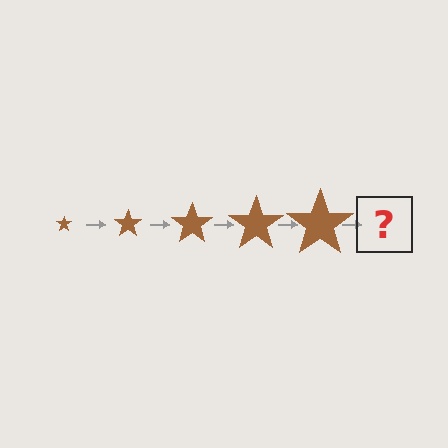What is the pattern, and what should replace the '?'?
The pattern is that the star gets progressively larger each step. The '?' should be a brown star, larger than the previous one.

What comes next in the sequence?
The next element should be a brown star, larger than the previous one.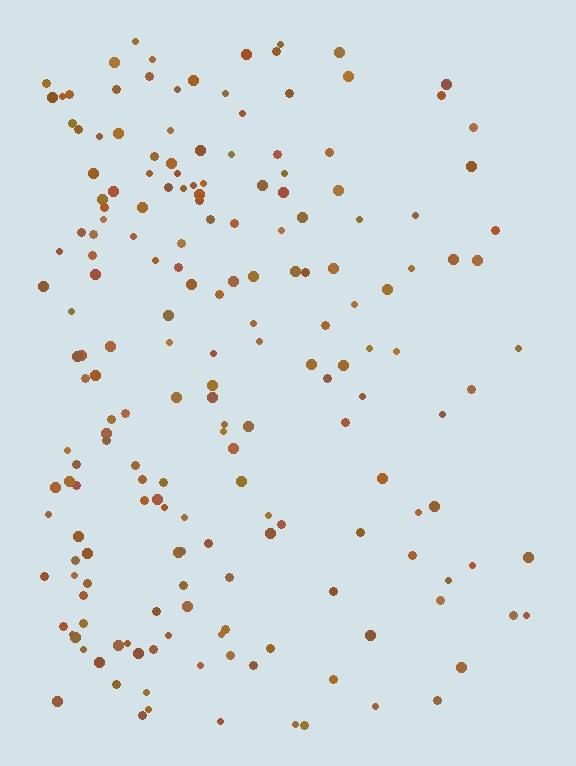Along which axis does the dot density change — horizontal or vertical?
Horizontal.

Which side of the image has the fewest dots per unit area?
The right.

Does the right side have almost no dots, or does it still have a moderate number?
Still a moderate number, just noticeably fewer than the left.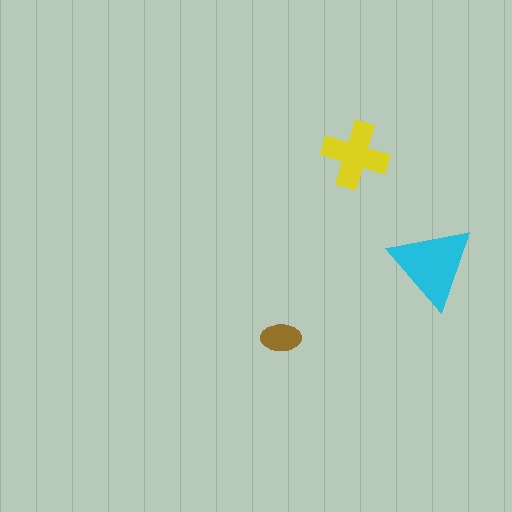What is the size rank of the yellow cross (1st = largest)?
2nd.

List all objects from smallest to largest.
The brown ellipse, the yellow cross, the cyan triangle.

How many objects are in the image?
There are 3 objects in the image.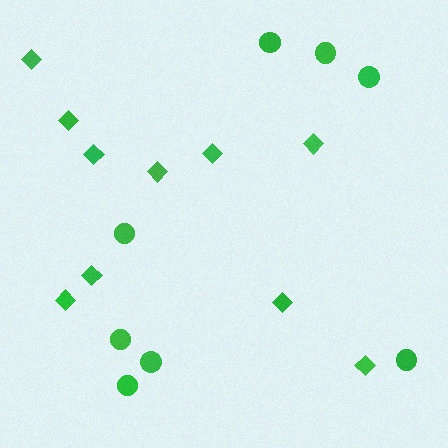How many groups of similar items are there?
There are 2 groups: one group of diamonds (10) and one group of circles (8).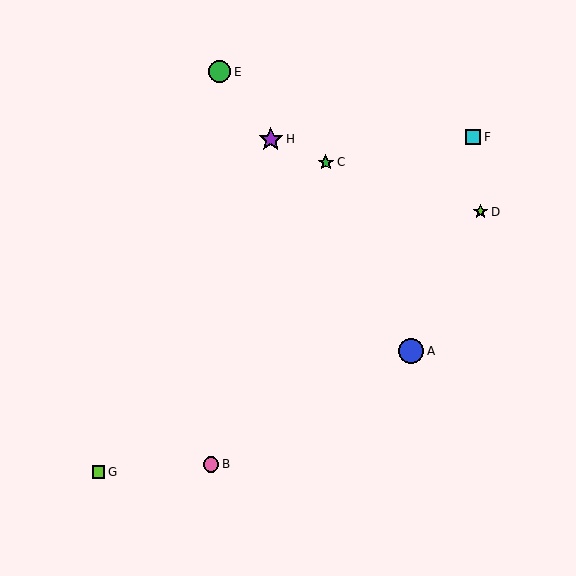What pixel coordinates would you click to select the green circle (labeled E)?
Click at (219, 72) to select the green circle E.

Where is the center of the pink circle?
The center of the pink circle is at (211, 464).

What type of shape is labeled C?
Shape C is a green star.